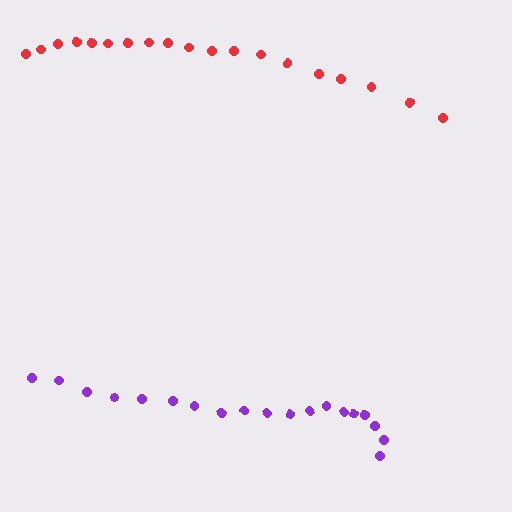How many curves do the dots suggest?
There are 2 distinct paths.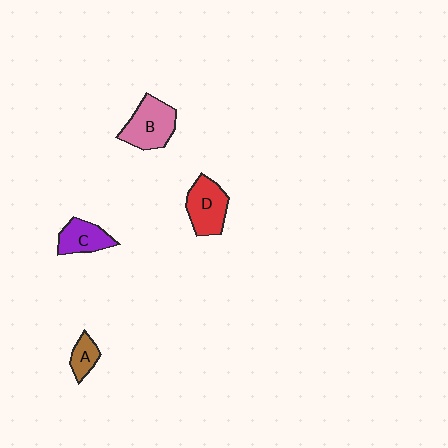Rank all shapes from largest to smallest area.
From largest to smallest: B (pink), D (red), C (purple), A (brown).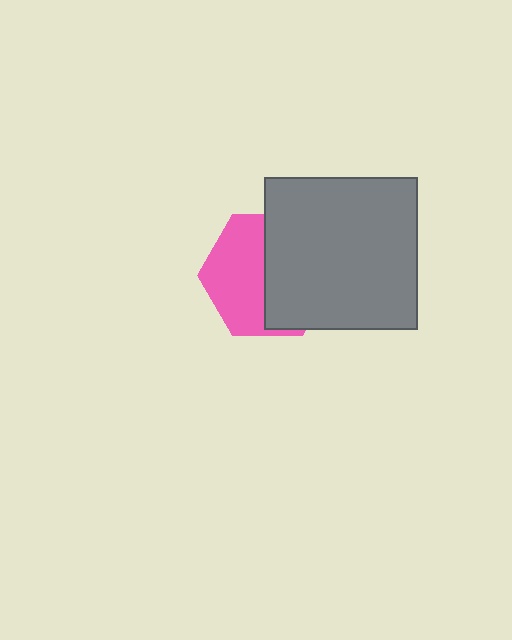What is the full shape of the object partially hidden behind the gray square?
The partially hidden object is a pink hexagon.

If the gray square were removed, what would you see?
You would see the complete pink hexagon.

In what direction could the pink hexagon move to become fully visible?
The pink hexagon could move left. That would shift it out from behind the gray square entirely.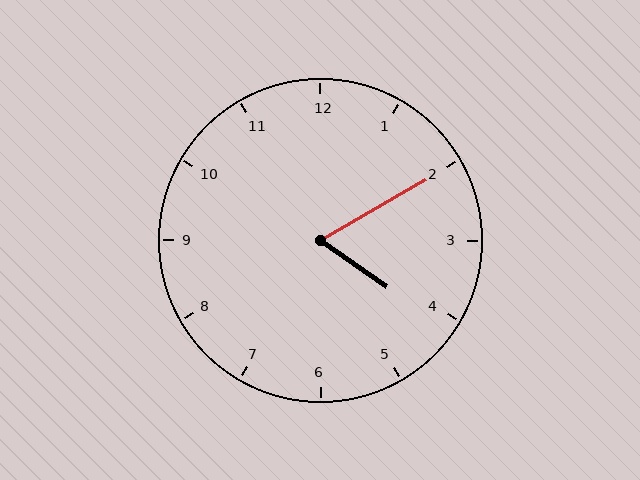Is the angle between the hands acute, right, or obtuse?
It is acute.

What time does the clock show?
4:10.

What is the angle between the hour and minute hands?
Approximately 65 degrees.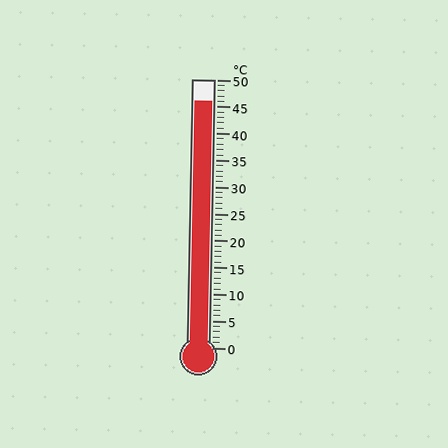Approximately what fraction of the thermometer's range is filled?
The thermometer is filled to approximately 90% of its range.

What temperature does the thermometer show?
The thermometer shows approximately 46°C.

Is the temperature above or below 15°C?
The temperature is above 15°C.